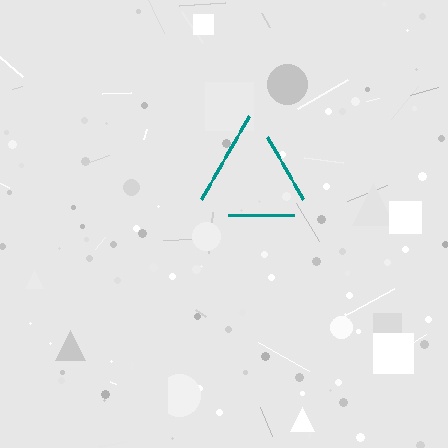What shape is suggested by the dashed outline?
The dashed outline suggests a triangle.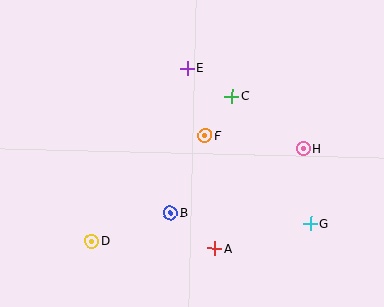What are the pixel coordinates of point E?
Point E is at (188, 68).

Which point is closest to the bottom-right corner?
Point G is closest to the bottom-right corner.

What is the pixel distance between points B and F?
The distance between B and F is 85 pixels.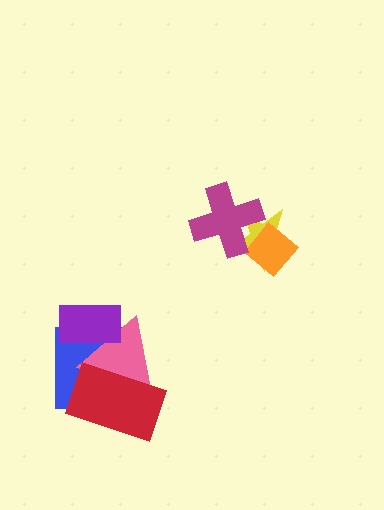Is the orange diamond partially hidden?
Yes, it is partially covered by another shape.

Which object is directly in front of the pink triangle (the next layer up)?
The red rectangle is directly in front of the pink triangle.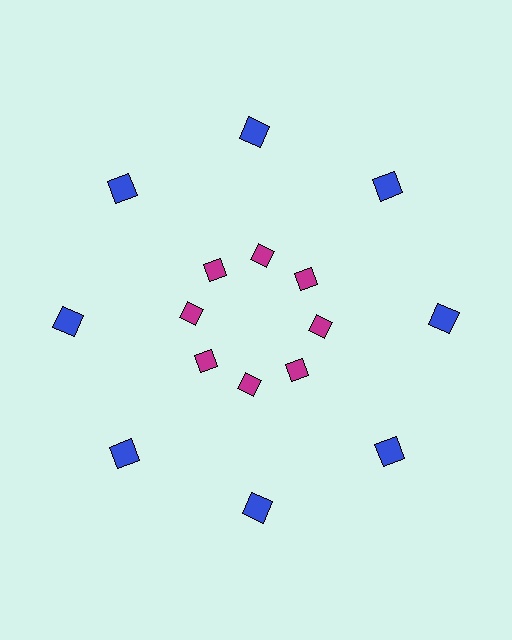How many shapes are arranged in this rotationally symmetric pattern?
There are 16 shapes, arranged in 8 groups of 2.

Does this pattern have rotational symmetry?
Yes, this pattern has 8-fold rotational symmetry. It looks the same after rotating 45 degrees around the center.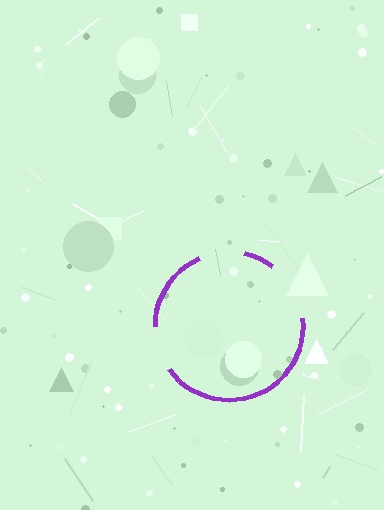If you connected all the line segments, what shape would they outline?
They would outline a circle.